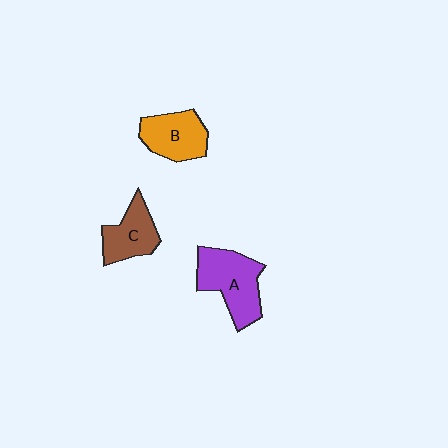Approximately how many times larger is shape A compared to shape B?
Approximately 1.3 times.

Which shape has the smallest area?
Shape C (brown).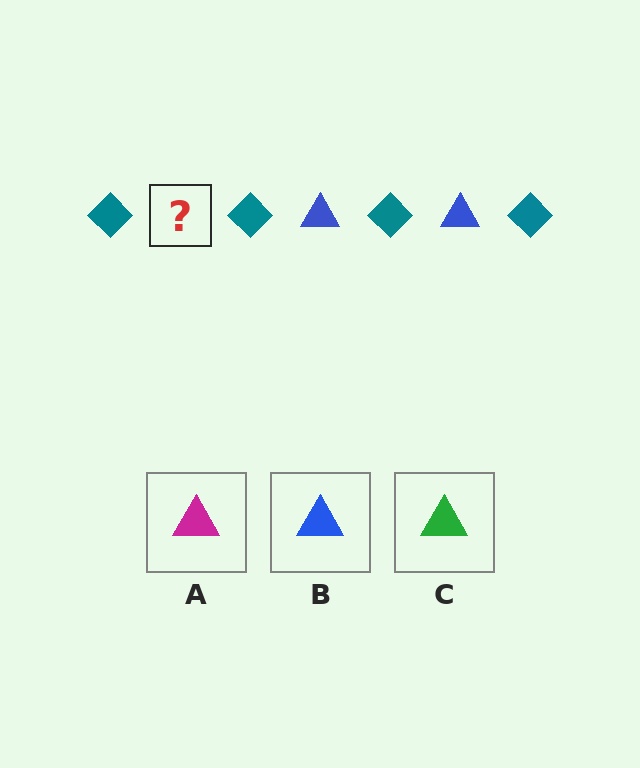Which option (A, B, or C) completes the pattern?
B.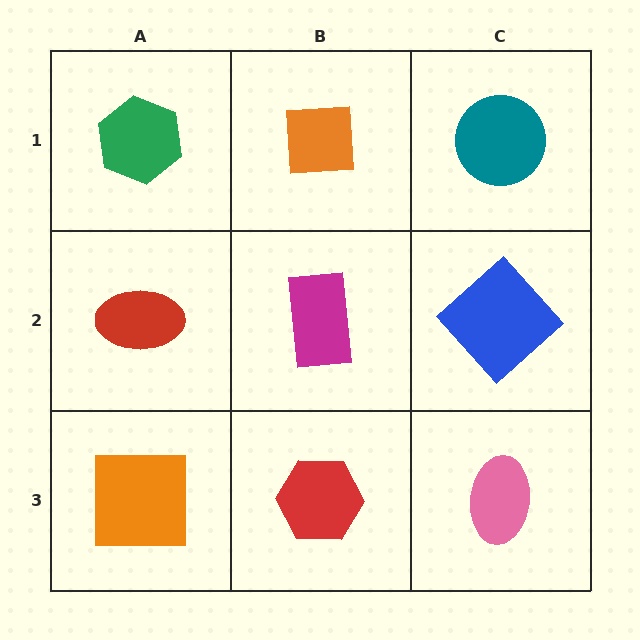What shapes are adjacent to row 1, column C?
A blue diamond (row 2, column C), an orange square (row 1, column B).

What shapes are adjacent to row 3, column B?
A magenta rectangle (row 2, column B), an orange square (row 3, column A), a pink ellipse (row 3, column C).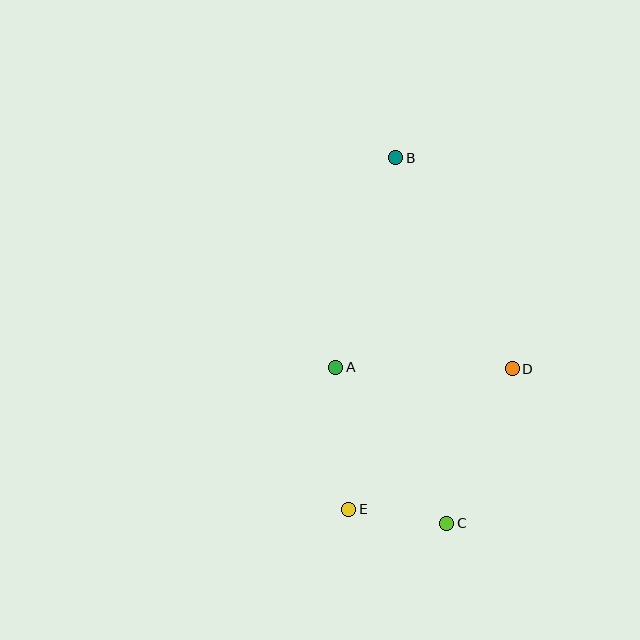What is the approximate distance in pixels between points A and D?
The distance between A and D is approximately 177 pixels.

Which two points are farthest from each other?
Points B and C are farthest from each other.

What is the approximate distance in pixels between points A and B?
The distance between A and B is approximately 218 pixels.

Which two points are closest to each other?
Points C and E are closest to each other.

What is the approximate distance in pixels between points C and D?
The distance between C and D is approximately 168 pixels.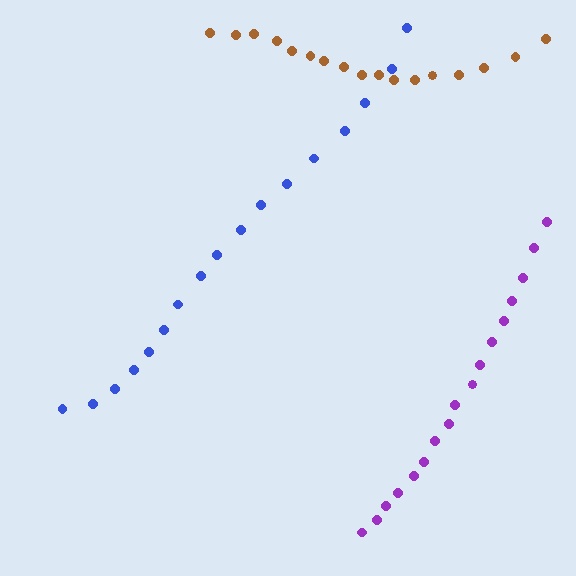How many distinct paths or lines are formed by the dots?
There are 3 distinct paths.